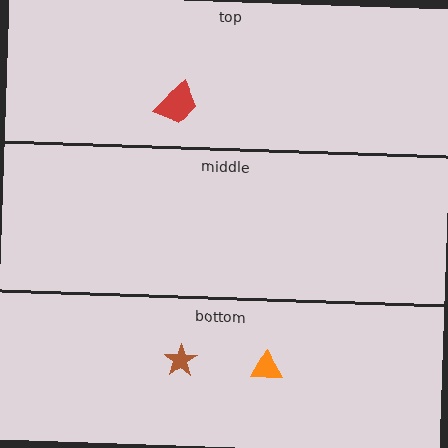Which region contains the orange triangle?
The bottom region.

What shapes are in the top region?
The red trapezoid.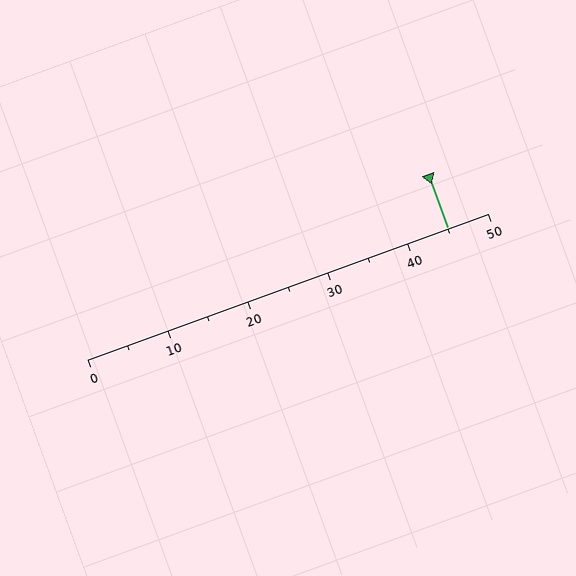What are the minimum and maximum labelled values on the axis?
The axis runs from 0 to 50.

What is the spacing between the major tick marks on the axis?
The major ticks are spaced 10 apart.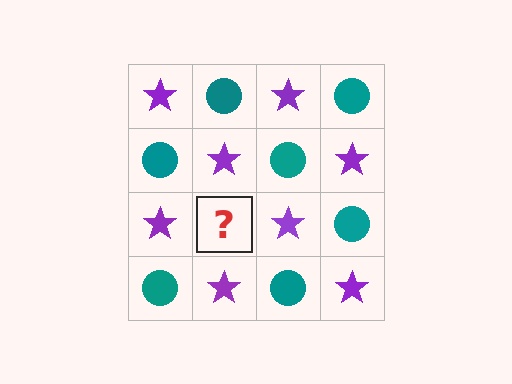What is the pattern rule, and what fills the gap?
The rule is that it alternates purple star and teal circle in a checkerboard pattern. The gap should be filled with a teal circle.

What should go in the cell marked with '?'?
The missing cell should contain a teal circle.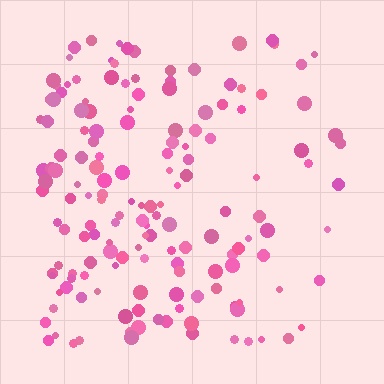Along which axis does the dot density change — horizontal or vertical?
Horizontal.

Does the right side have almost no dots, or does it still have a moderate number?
Still a moderate number, just noticeably fewer than the left.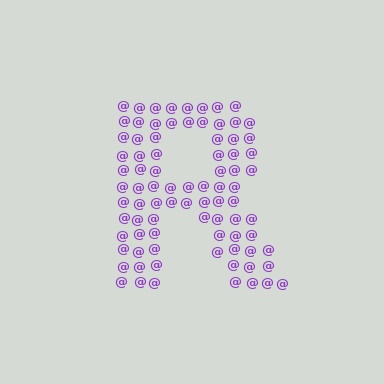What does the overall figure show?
The overall figure shows the letter R.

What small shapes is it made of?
It is made of small at signs.